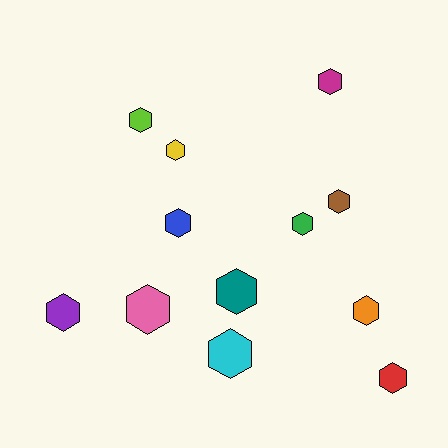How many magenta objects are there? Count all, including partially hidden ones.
There is 1 magenta object.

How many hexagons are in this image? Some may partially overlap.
There are 12 hexagons.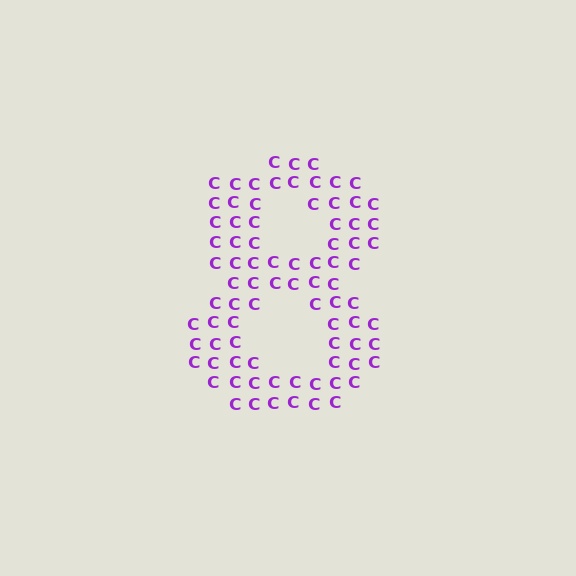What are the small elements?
The small elements are letter C's.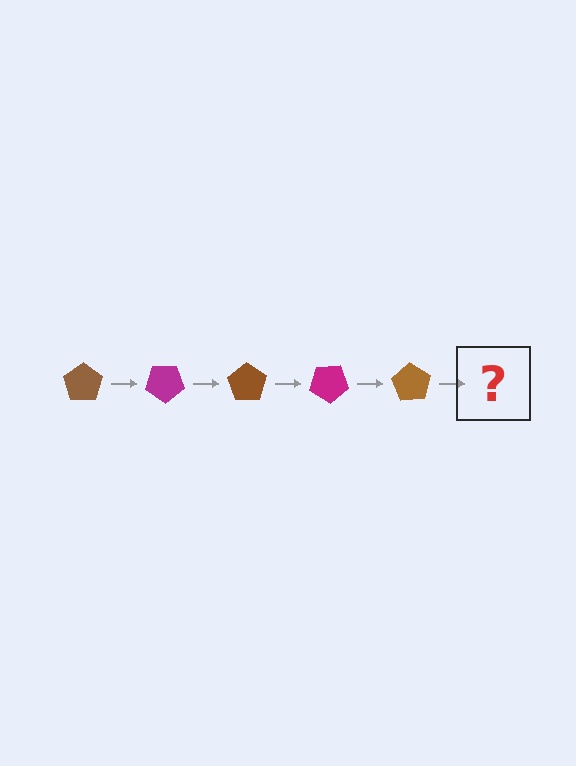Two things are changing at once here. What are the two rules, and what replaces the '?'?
The two rules are that it rotates 35 degrees each step and the color cycles through brown and magenta. The '?' should be a magenta pentagon, rotated 175 degrees from the start.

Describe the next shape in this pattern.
It should be a magenta pentagon, rotated 175 degrees from the start.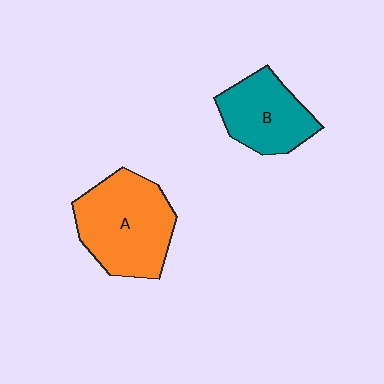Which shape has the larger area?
Shape A (orange).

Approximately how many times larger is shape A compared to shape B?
Approximately 1.4 times.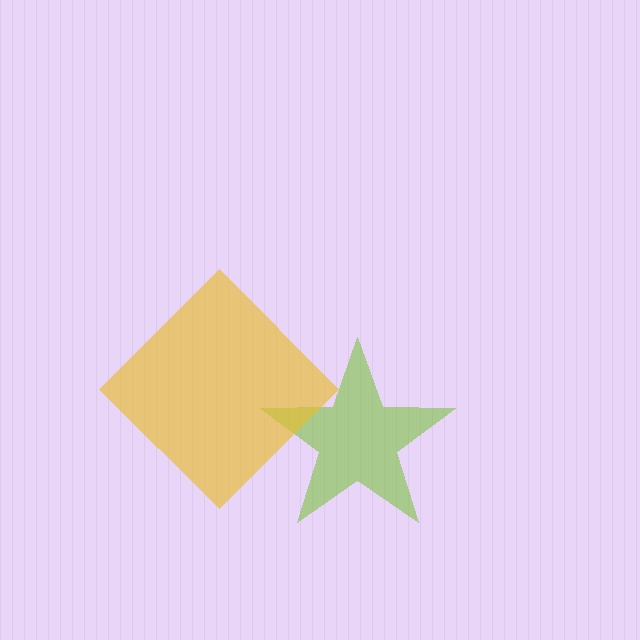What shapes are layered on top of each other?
The layered shapes are: a lime star, a yellow diamond.